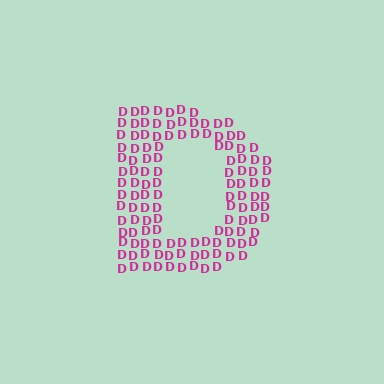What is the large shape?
The large shape is the letter D.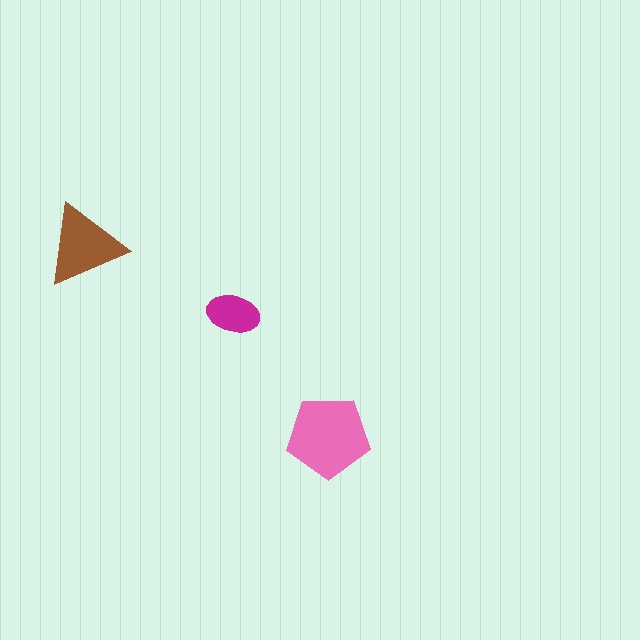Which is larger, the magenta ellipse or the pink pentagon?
The pink pentagon.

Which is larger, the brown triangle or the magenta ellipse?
The brown triangle.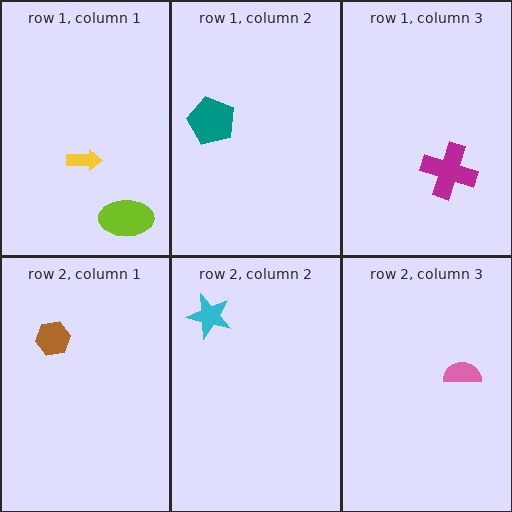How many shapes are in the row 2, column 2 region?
1.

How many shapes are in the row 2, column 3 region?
1.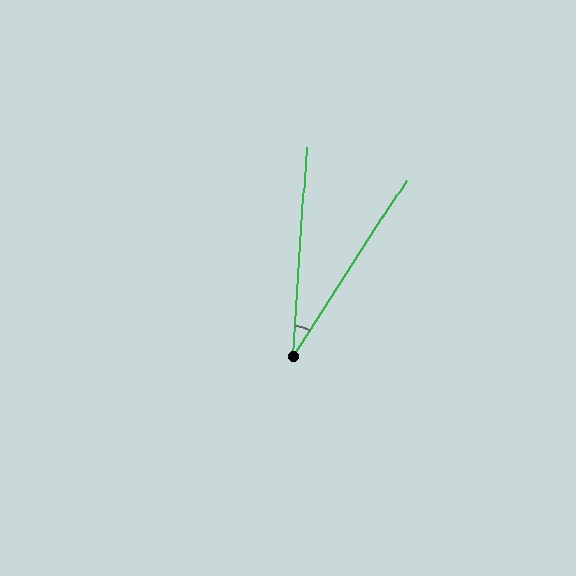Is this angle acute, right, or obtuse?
It is acute.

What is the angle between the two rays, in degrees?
Approximately 29 degrees.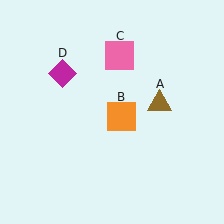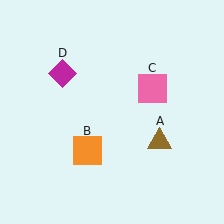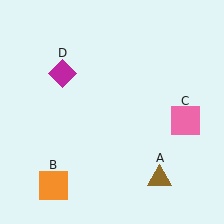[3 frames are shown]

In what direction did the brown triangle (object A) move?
The brown triangle (object A) moved down.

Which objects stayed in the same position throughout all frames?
Magenta diamond (object D) remained stationary.